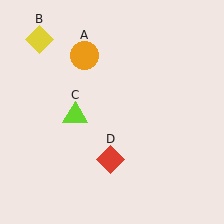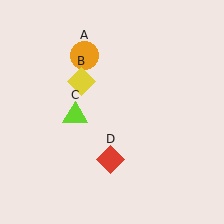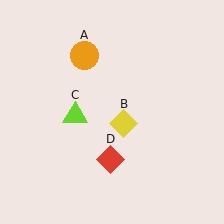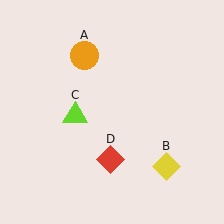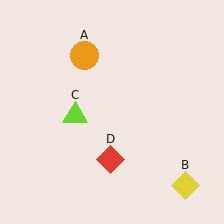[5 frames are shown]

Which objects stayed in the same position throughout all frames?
Orange circle (object A) and lime triangle (object C) and red diamond (object D) remained stationary.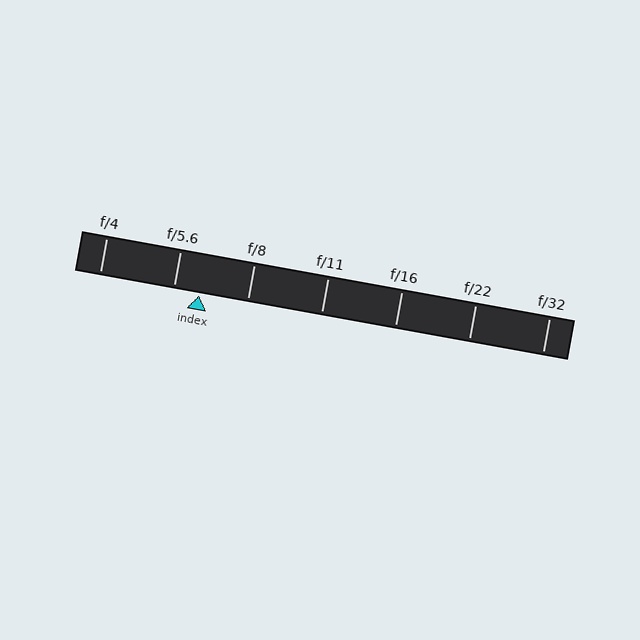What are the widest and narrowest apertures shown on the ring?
The widest aperture shown is f/4 and the narrowest is f/32.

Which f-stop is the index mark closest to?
The index mark is closest to f/5.6.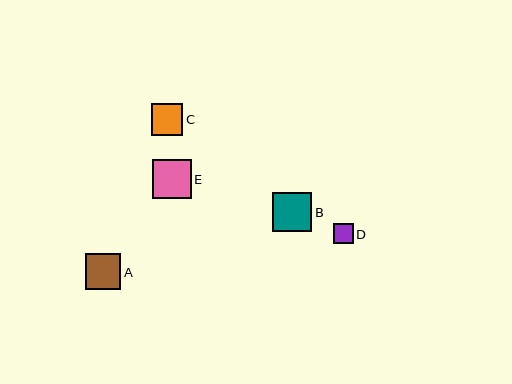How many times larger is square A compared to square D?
Square A is approximately 1.8 times the size of square D.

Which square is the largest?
Square B is the largest with a size of approximately 39 pixels.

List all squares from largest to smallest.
From largest to smallest: B, E, A, C, D.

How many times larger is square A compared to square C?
Square A is approximately 1.1 times the size of square C.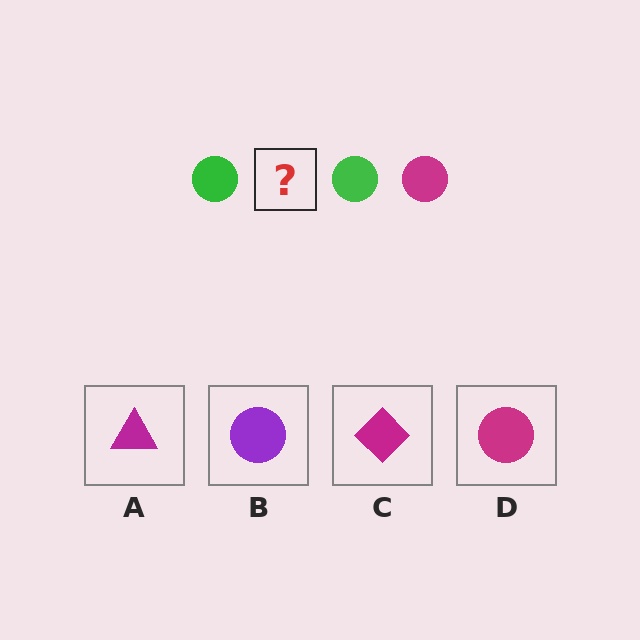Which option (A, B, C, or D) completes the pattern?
D.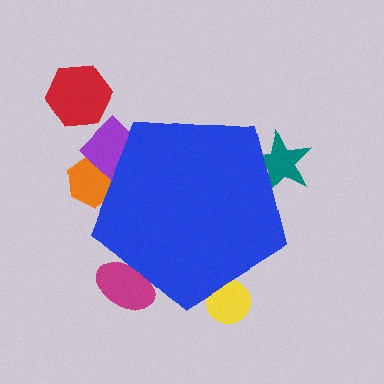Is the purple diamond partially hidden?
Yes, the purple diamond is partially hidden behind the blue pentagon.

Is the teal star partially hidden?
Yes, the teal star is partially hidden behind the blue pentagon.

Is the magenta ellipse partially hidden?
Yes, the magenta ellipse is partially hidden behind the blue pentagon.